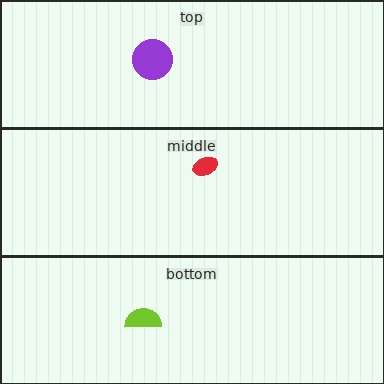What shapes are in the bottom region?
The lime semicircle.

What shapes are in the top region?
The purple circle.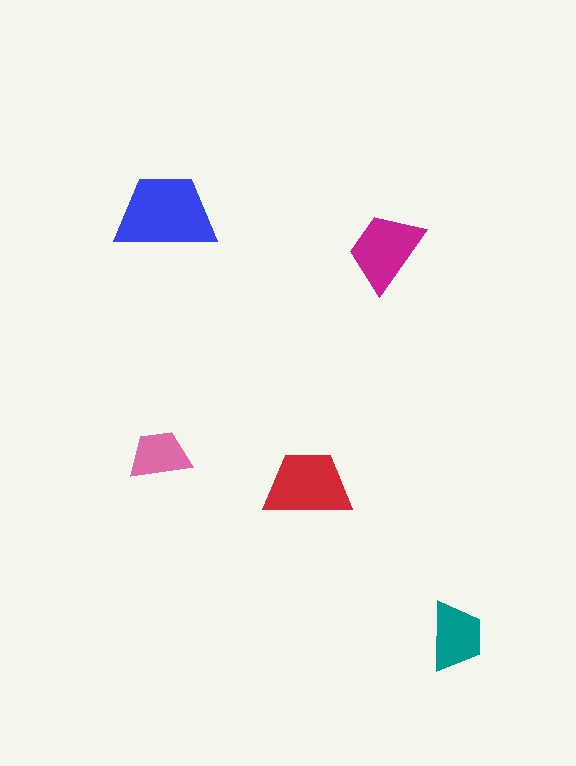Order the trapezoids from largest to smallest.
the blue one, the red one, the magenta one, the teal one, the pink one.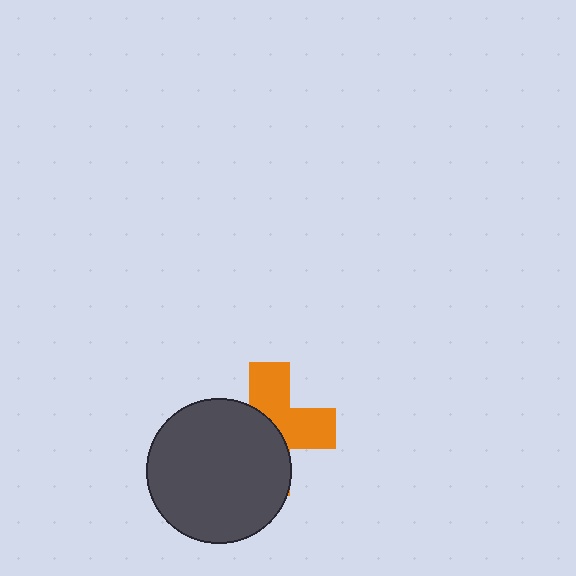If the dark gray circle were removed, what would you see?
You would see the complete orange cross.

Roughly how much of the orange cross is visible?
About half of it is visible (roughly 46%).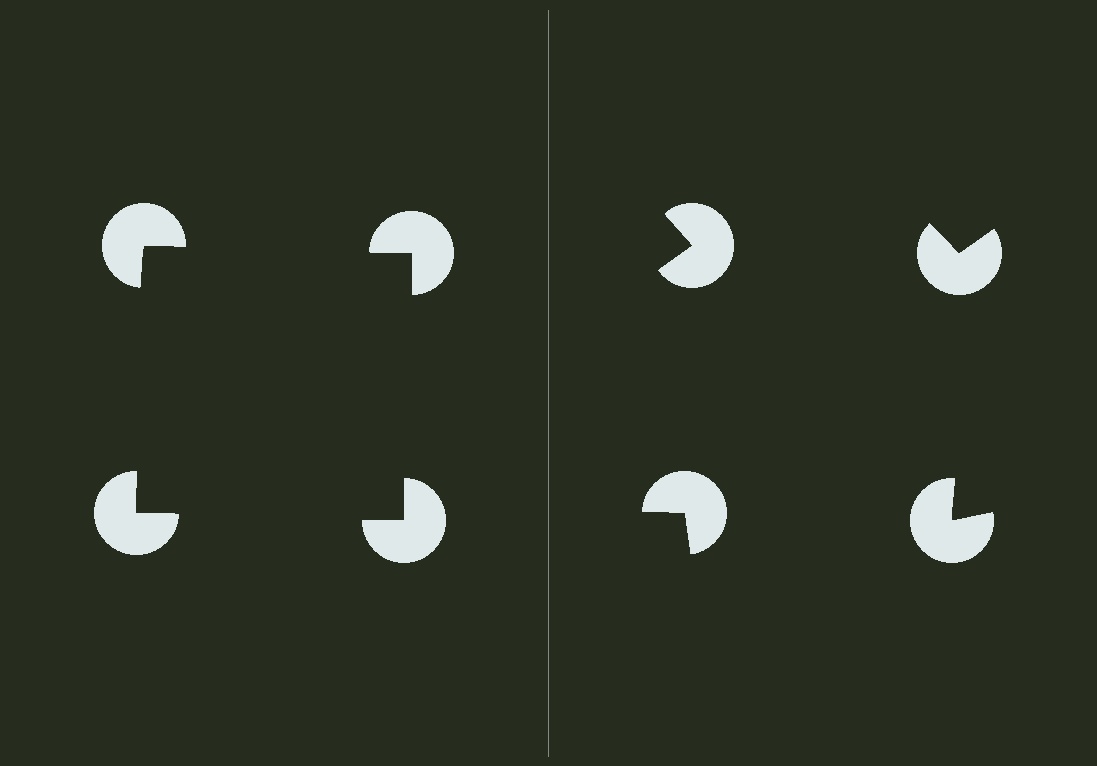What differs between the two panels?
The pac-man discs are positioned identically on both sides; only the wedge orientations differ. On the left they align to a square; on the right they are misaligned.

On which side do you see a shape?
An illusory square appears on the left side. On the right side the wedge cuts are rotated, so no coherent shape forms.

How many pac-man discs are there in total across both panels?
8 — 4 on each side.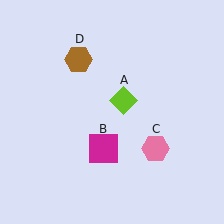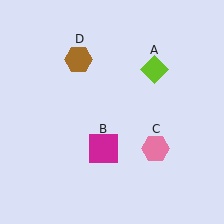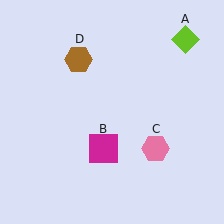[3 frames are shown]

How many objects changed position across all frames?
1 object changed position: lime diamond (object A).